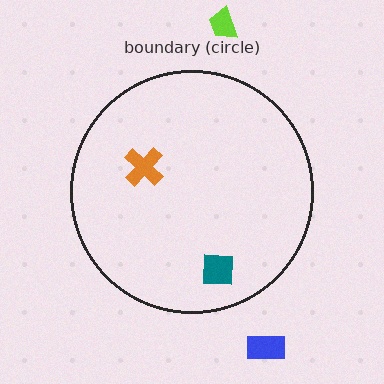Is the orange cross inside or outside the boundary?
Inside.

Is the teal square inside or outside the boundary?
Inside.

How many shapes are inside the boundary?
2 inside, 2 outside.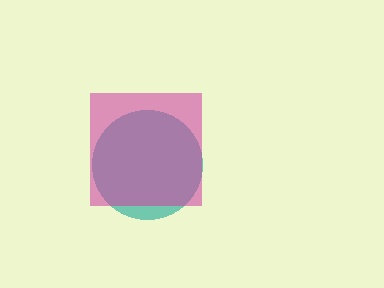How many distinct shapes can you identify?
There are 2 distinct shapes: a teal circle, a magenta square.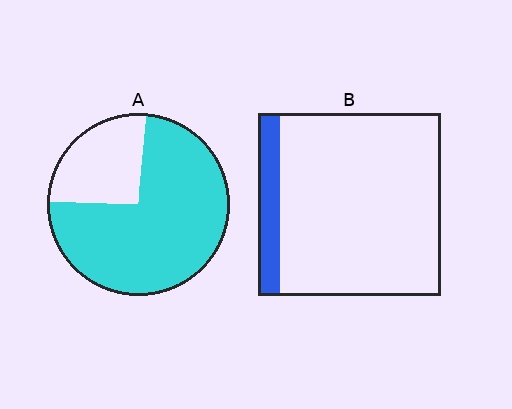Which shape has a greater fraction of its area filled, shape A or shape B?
Shape A.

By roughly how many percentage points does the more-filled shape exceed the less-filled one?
By roughly 60 percentage points (A over B).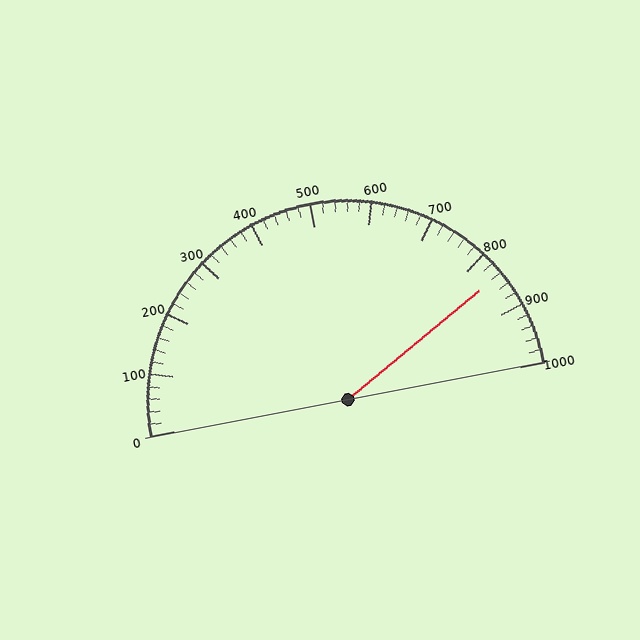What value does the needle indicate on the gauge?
The needle indicates approximately 840.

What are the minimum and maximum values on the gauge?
The gauge ranges from 0 to 1000.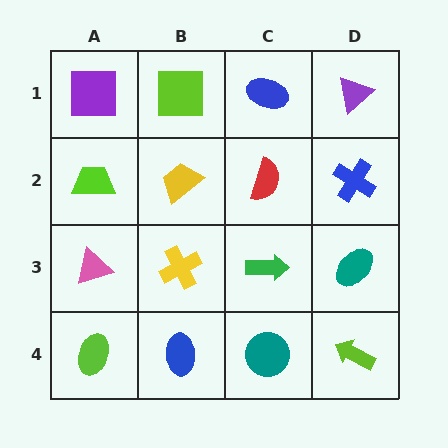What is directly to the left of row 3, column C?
A yellow cross.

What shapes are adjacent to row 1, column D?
A blue cross (row 2, column D), a blue ellipse (row 1, column C).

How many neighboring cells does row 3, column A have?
3.